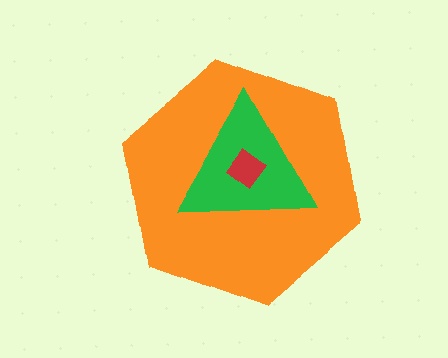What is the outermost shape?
The orange hexagon.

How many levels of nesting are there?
3.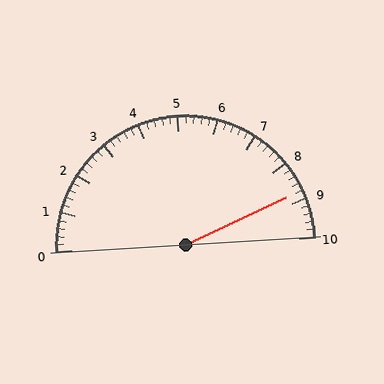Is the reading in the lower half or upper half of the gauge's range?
The reading is in the upper half of the range (0 to 10).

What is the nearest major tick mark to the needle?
The nearest major tick mark is 9.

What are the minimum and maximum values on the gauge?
The gauge ranges from 0 to 10.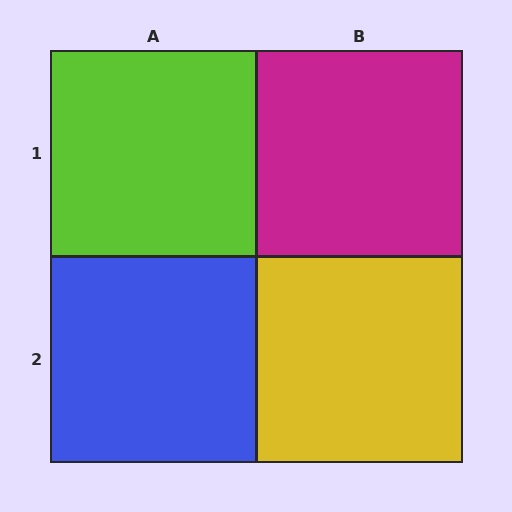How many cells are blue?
1 cell is blue.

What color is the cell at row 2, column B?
Yellow.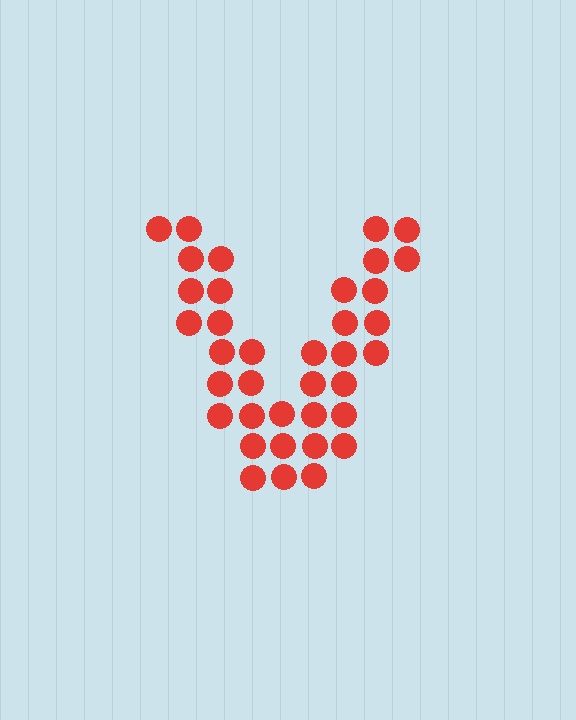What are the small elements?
The small elements are circles.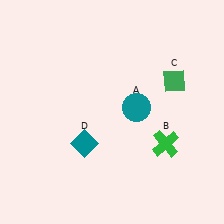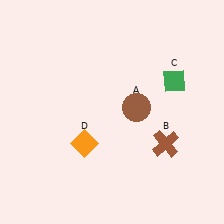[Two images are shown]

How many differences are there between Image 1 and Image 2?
There are 3 differences between the two images.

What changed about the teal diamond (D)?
In Image 1, D is teal. In Image 2, it changed to orange.